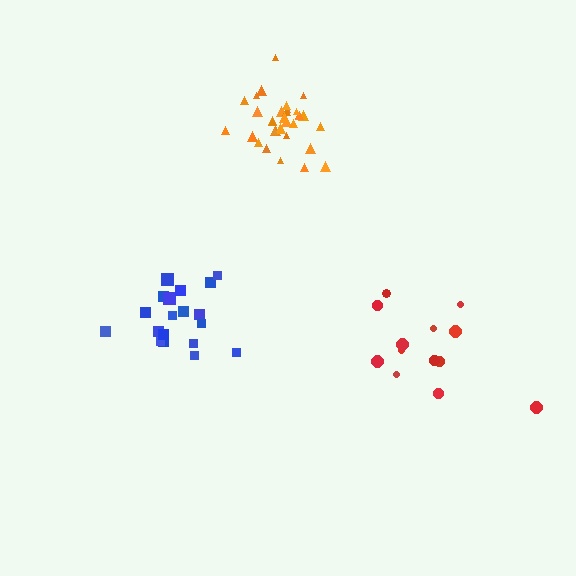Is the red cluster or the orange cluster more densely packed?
Orange.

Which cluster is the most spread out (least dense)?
Red.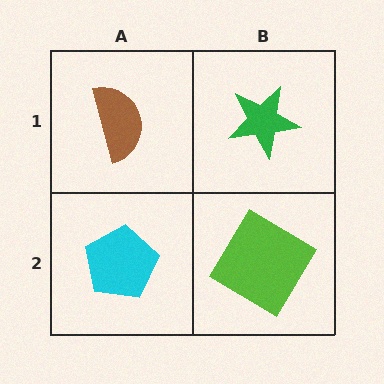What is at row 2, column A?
A cyan pentagon.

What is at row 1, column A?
A brown semicircle.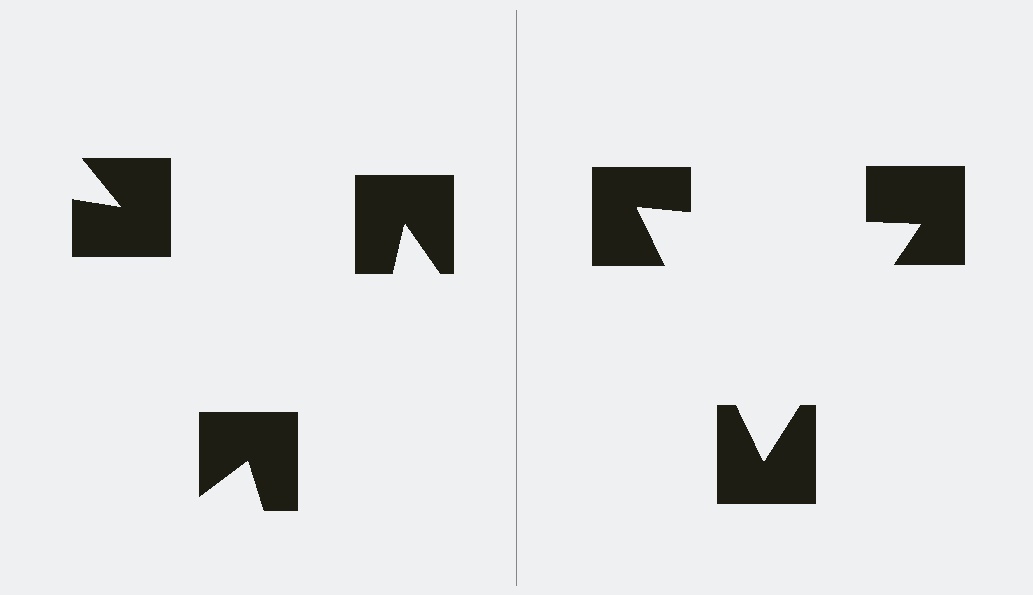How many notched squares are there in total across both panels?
6 — 3 on each side.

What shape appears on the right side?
An illusory triangle.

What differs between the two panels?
The notched squares are positioned identically on both sides; only the wedge orientations differ. On the right they align to a triangle; on the left they are misaligned.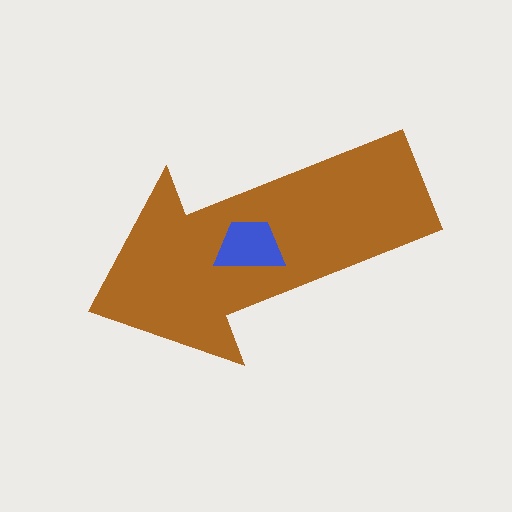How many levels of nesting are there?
2.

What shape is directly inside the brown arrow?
The blue trapezoid.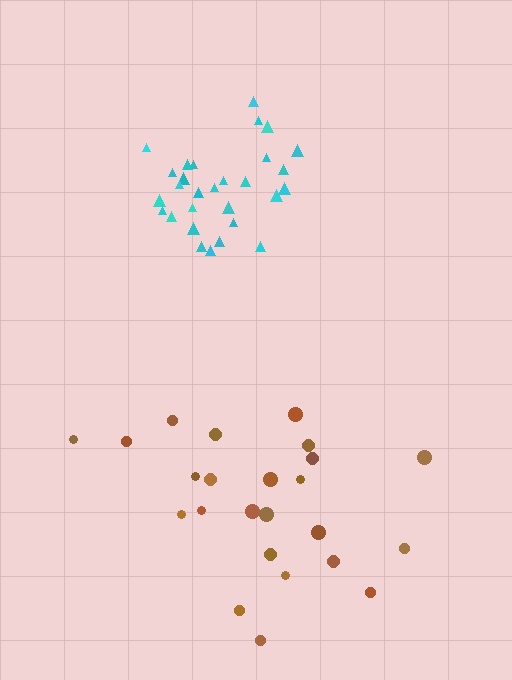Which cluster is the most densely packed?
Cyan.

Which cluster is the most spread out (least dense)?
Brown.